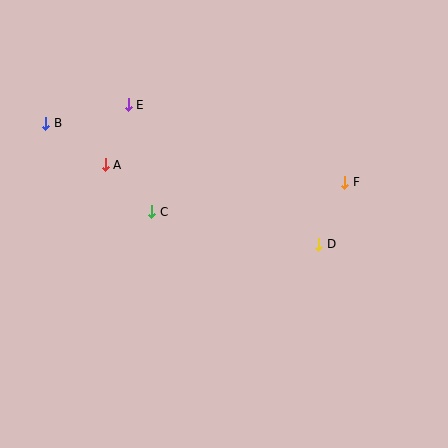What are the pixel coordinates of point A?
Point A is at (105, 165).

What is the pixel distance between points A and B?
The distance between A and B is 73 pixels.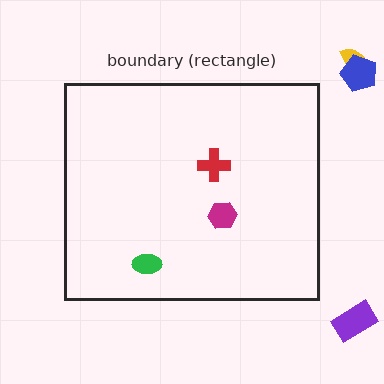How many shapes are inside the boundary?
3 inside, 3 outside.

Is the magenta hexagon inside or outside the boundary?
Inside.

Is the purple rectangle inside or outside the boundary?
Outside.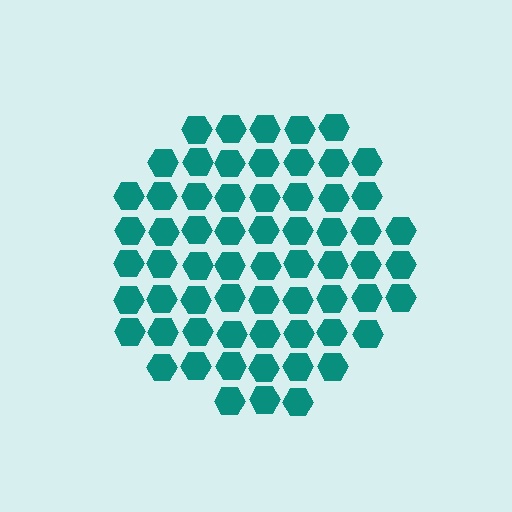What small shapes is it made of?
It is made of small hexagons.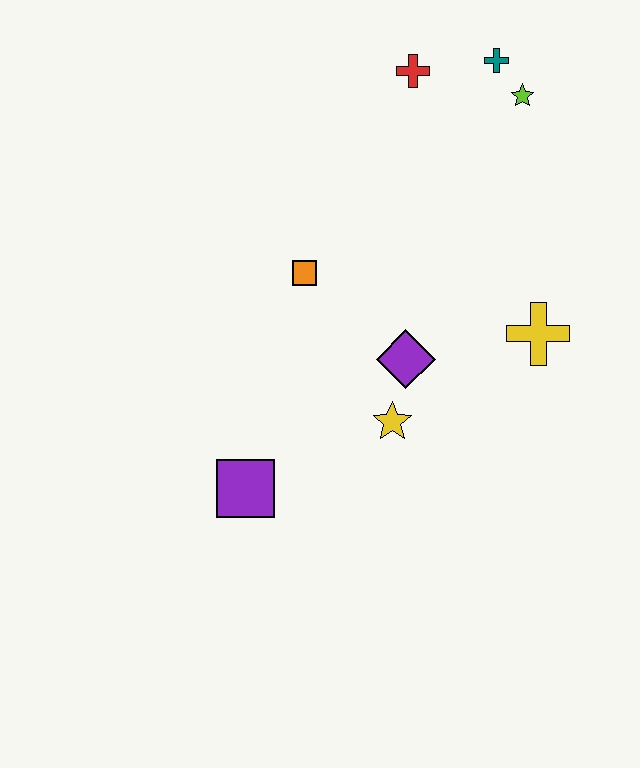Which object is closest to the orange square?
The purple diamond is closest to the orange square.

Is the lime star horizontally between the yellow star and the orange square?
No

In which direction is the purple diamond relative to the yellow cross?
The purple diamond is to the left of the yellow cross.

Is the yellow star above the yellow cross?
No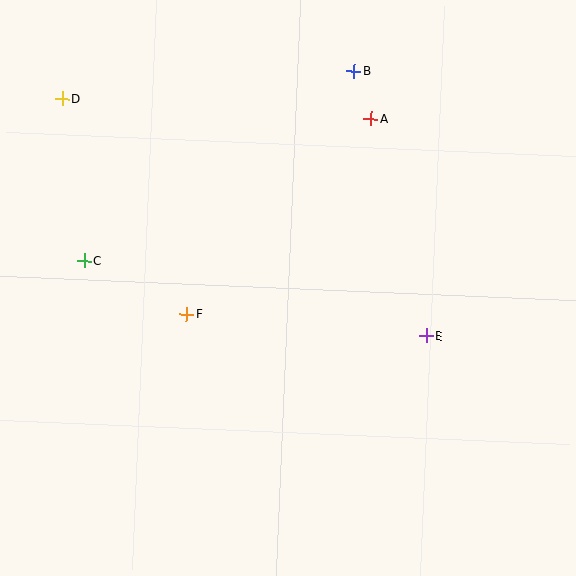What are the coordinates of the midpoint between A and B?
The midpoint between A and B is at (362, 95).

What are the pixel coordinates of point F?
Point F is at (187, 314).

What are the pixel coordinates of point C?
Point C is at (84, 260).